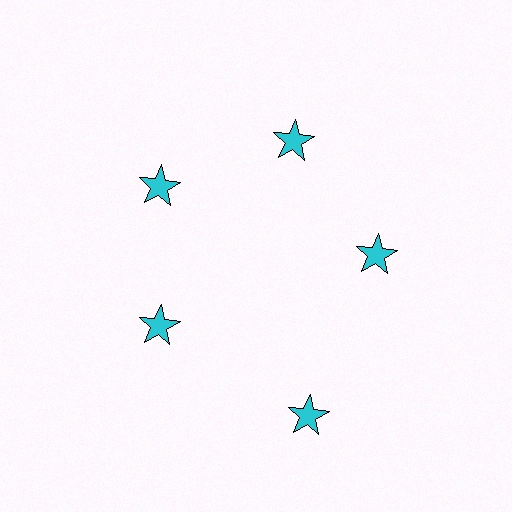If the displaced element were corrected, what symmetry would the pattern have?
It would have 5-fold rotational symmetry — the pattern would map onto itself every 72 degrees.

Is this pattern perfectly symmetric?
No. The 5 cyan stars are arranged in a ring, but one element near the 5 o'clock position is pushed outward from the center, breaking the 5-fold rotational symmetry.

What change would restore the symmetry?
The symmetry would be restored by moving it inward, back onto the ring so that all 5 stars sit at equal angles and equal distance from the center.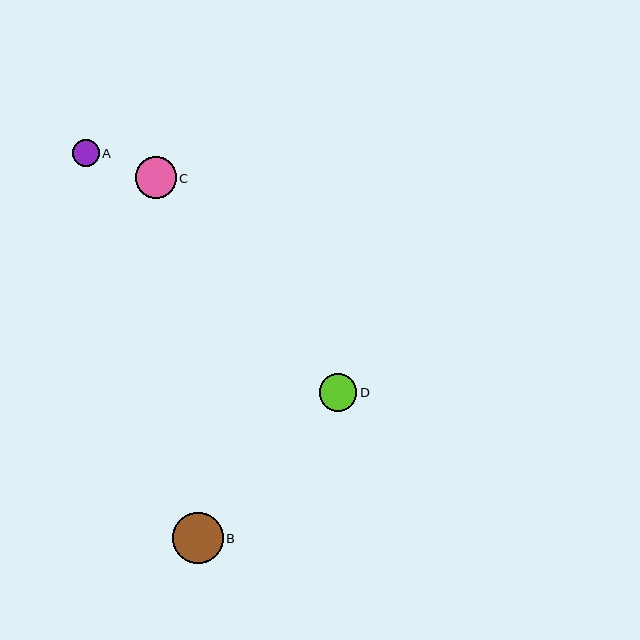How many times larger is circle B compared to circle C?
Circle B is approximately 1.2 times the size of circle C.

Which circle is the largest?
Circle B is the largest with a size of approximately 50 pixels.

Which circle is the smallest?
Circle A is the smallest with a size of approximately 27 pixels.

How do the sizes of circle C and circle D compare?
Circle C and circle D are approximately the same size.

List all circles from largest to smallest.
From largest to smallest: B, C, D, A.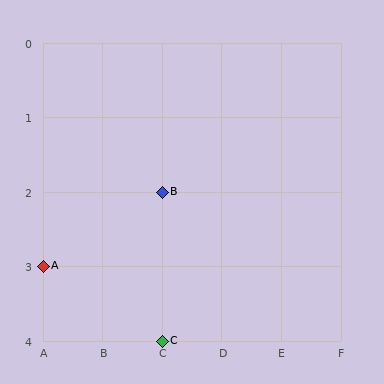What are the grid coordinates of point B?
Point B is at grid coordinates (C, 2).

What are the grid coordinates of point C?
Point C is at grid coordinates (C, 4).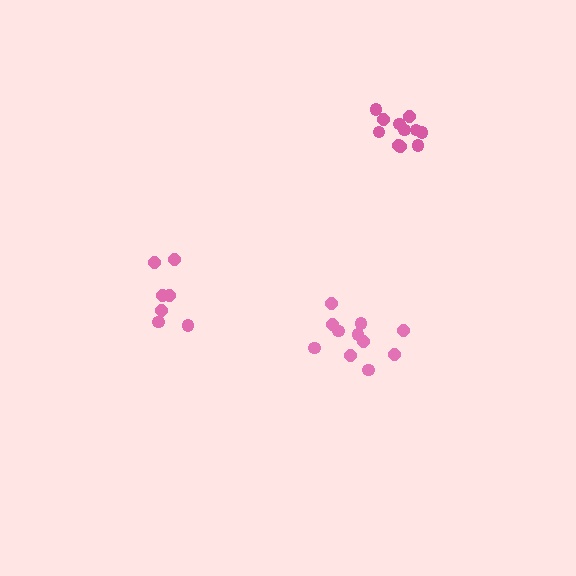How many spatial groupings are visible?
There are 3 spatial groupings.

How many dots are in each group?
Group 1: 11 dots, Group 2: 7 dots, Group 3: 11 dots (29 total).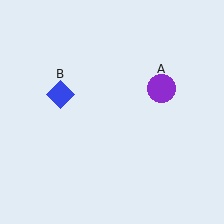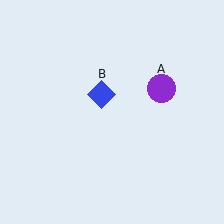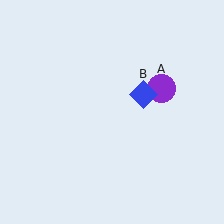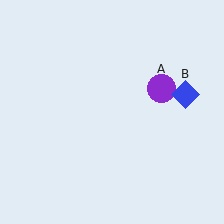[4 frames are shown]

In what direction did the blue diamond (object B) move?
The blue diamond (object B) moved right.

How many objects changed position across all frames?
1 object changed position: blue diamond (object B).